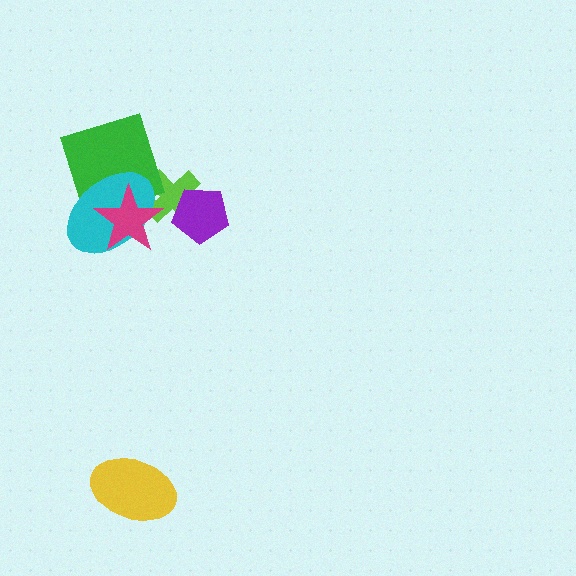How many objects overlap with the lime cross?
3 objects overlap with the lime cross.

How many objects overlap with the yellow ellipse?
0 objects overlap with the yellow ellipse.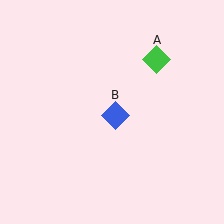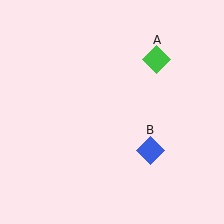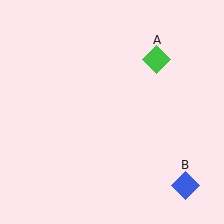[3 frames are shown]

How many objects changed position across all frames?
1 object changed position: blue diamond (object B).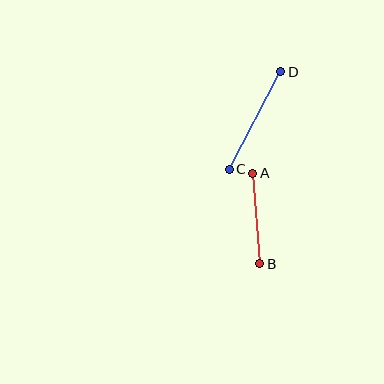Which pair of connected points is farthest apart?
Points C and D are farthest apart.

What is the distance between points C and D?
The distance is approximately 110 pixels.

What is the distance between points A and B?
The distance is approximately 91 pixels.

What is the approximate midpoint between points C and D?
The midpoint is at approximately (255, 121) pixels.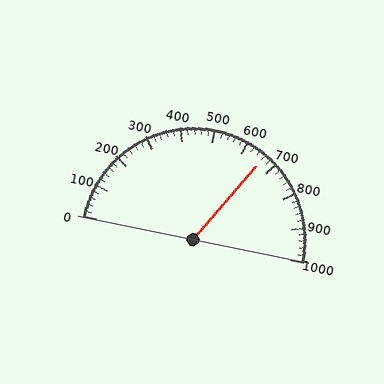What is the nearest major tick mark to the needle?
The nearest major tick mark is 700.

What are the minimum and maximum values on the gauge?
The gauge ranges from 0 to 1000.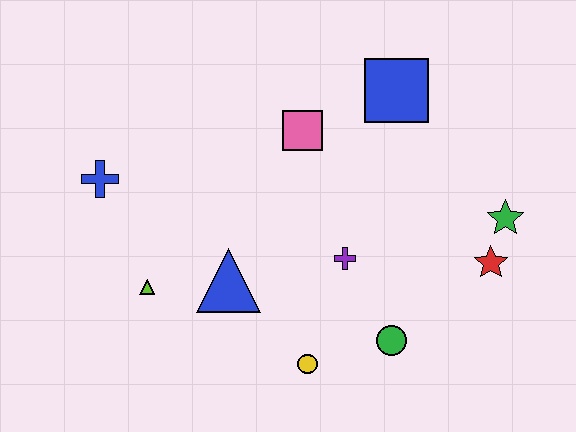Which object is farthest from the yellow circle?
The blue square is farthest from the yellow circle.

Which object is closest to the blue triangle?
The lime triangle is closest to the blue triangle.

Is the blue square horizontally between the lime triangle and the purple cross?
No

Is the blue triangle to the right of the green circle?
No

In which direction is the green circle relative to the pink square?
The green circle is below the pink square.